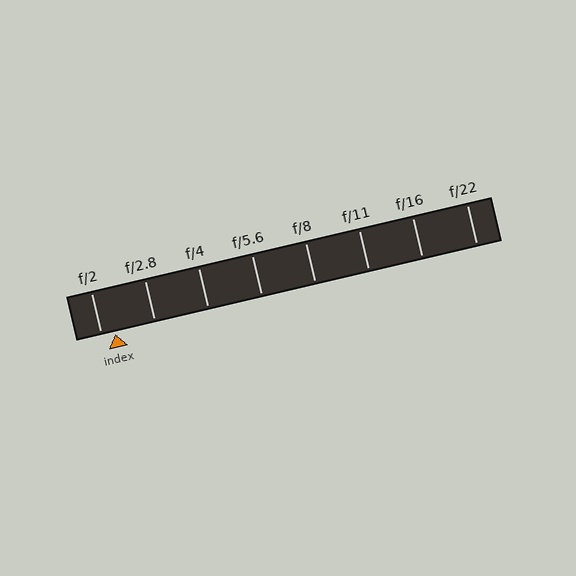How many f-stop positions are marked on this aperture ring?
There are 8 f-stop positions marked.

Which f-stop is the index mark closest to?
The index mark is closest to f/2.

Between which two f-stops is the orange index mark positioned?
The index mark is between f/2 and f/2.8.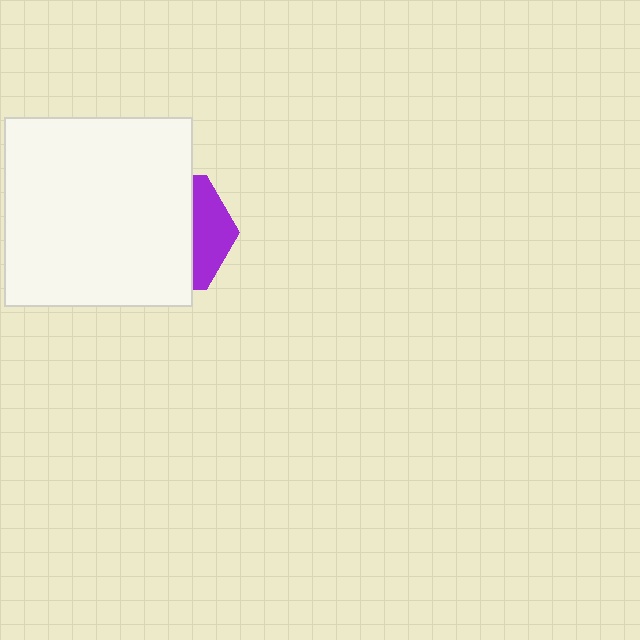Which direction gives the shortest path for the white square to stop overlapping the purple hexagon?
Moving left gives the shortest separation.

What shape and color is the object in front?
The object in front is a white square.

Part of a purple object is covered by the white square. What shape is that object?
It is a hexagon.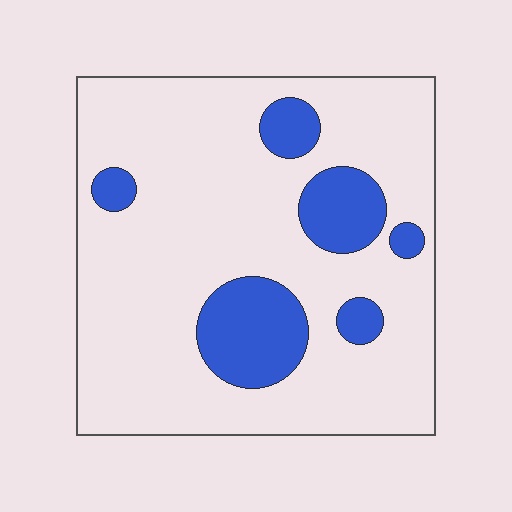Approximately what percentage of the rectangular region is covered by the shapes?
Approximately 20%.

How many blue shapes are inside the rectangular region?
6.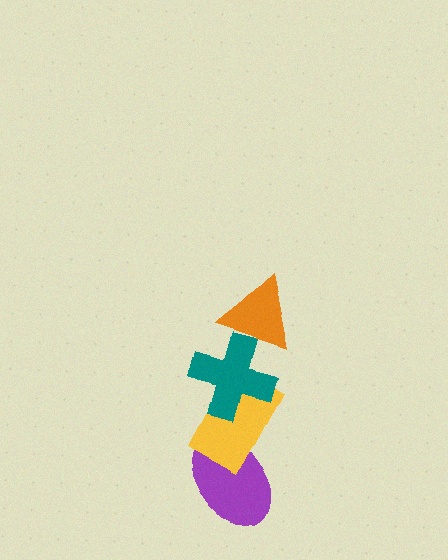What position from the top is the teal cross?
The teal cross is 2nd from the top.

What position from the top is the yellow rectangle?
The yellow rectangle is 3rd from the top.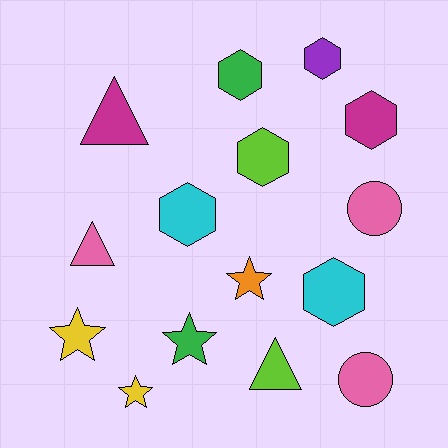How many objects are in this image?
There are 15 objects.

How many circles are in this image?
There are 2 circles.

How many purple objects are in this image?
There is 1 purple object.